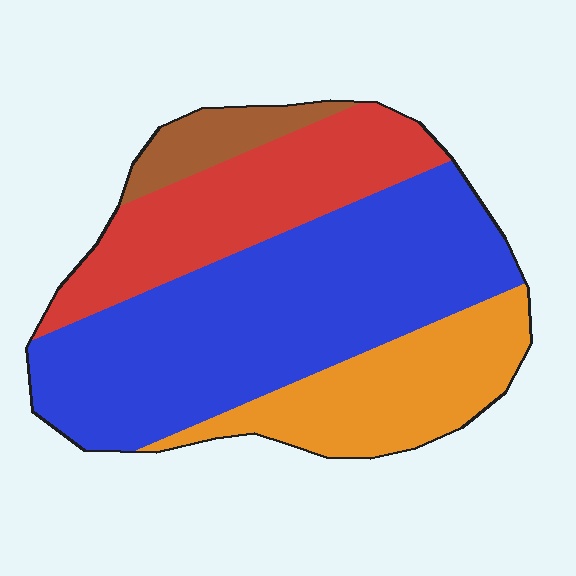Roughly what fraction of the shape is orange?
Orange takes up about one fifth (1/5) of the shape.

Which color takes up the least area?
Brown, at roughly 5%.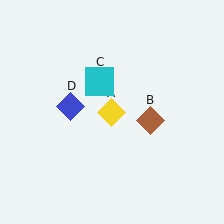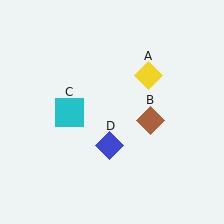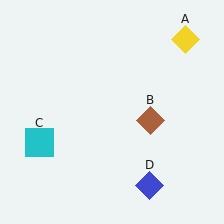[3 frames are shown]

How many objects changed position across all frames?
3 objects changed position: yellow diamond (object A), cyan square (object C), blue diamond (object D).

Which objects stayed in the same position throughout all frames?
Brown diamond (object B) remained stationary.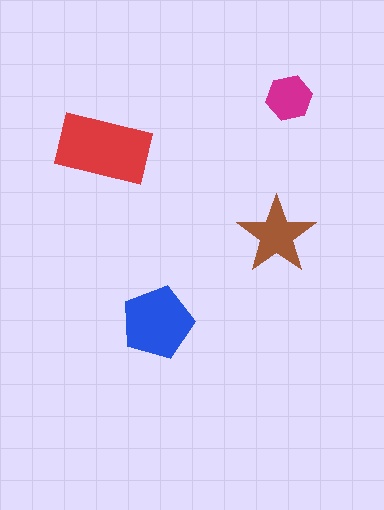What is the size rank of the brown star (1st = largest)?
3rd.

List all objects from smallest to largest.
The magenta hexagon, the brown star, the blue pentagon, the red rectangle.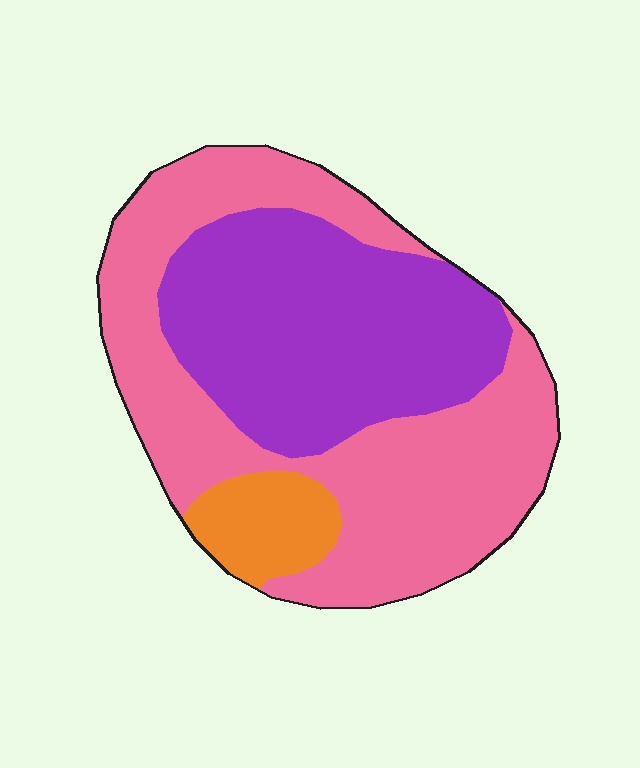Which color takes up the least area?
Orange, at roughly 10%.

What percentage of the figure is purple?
Purple covers around 40% of the figure.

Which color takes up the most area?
Pink, at roughly 50%.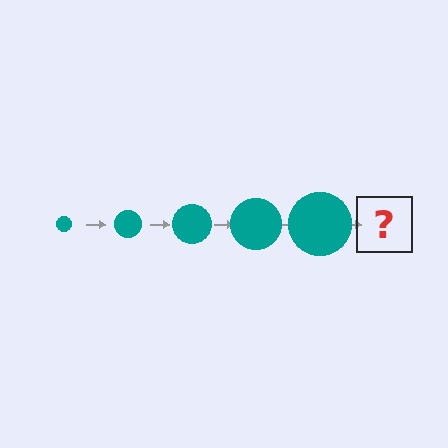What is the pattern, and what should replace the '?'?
The pattern is that the circle gets progressively larger each step. The '?' should be a teal circle, larger than the previous one.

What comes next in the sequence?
The next element should be a teal circle, larger than the previous one.